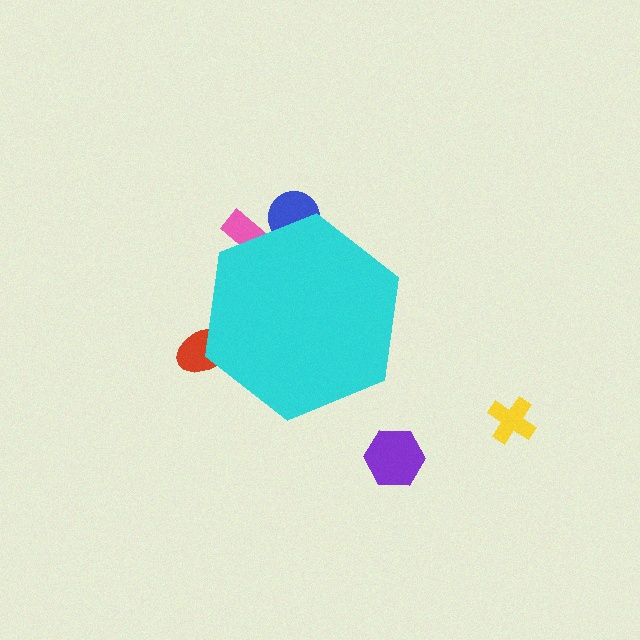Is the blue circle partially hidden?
Yes, the blue circle is partially hidden behind the cyan hexagon.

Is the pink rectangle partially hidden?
Yes, the pink rectangle is partially hidden behind the cyan hexagon.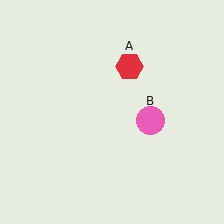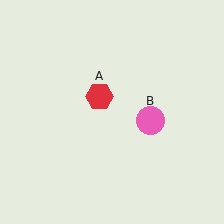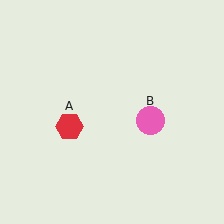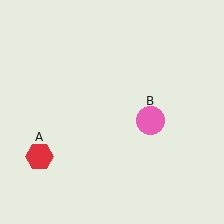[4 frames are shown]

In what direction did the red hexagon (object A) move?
The red hexagon (object A) moved down and to the left.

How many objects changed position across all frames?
1 object changed position: red hexagon (object A).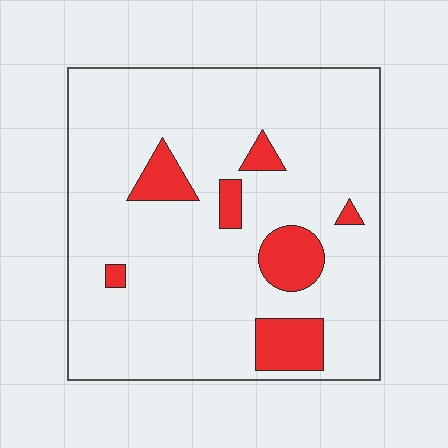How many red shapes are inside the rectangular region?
7.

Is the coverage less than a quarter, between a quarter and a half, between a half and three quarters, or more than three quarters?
Less than a quarter.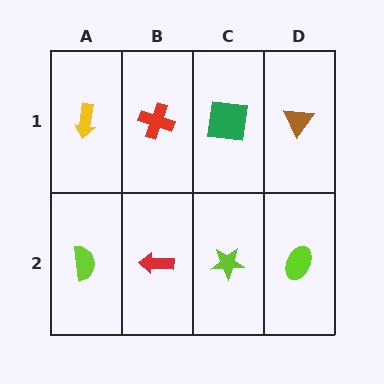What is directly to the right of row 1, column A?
A red cross.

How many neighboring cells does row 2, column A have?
2.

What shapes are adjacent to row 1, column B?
A red arrow (row 2, column B), a yellow arrow (row 1, column A), a green square (row 1, column C).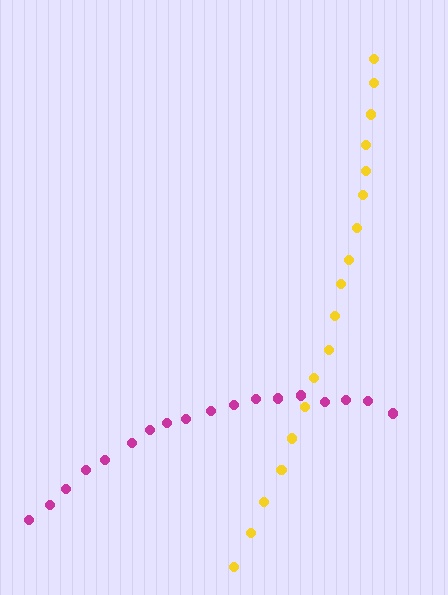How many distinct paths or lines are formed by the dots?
There are 2 distinct paths.